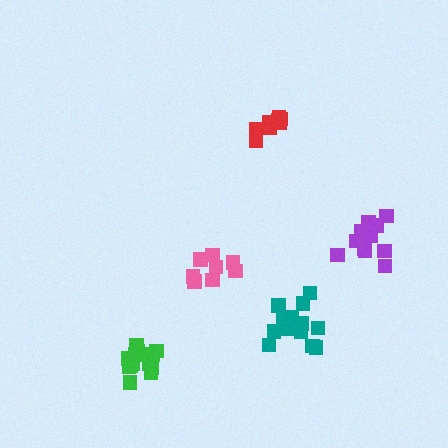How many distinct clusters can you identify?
There are 5 distinct clusters.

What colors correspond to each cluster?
The clusters are colored: red, purple, green, pink, teal.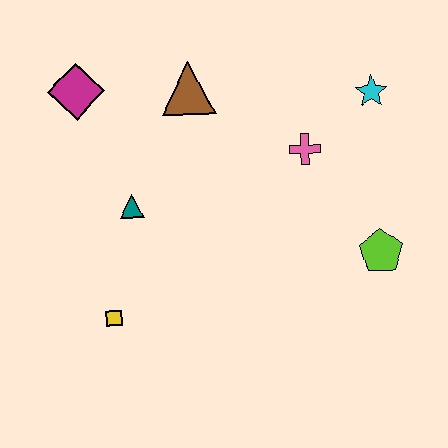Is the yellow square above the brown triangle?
No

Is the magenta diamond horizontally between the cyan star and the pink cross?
No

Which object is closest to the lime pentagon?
The pink cross is closest to the lime pentagon.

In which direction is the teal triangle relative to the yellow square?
The teal triangle is above the yellow square.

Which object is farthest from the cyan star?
The yellow square is farthest from the cyan star.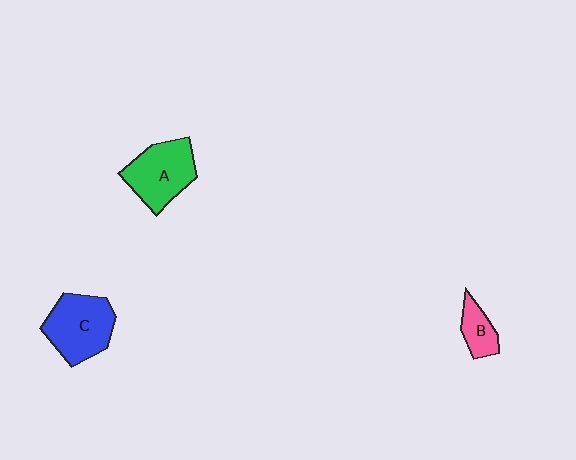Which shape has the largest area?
Shape C (blue).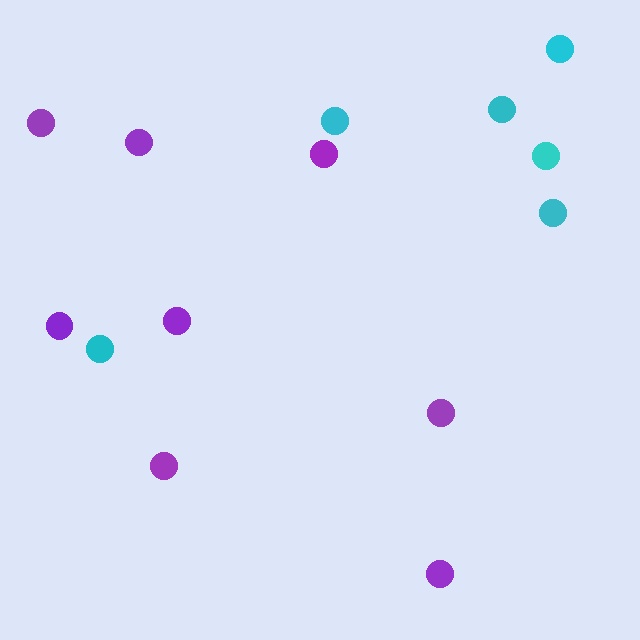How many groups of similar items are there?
There are 2 groups: one group of cyan circles (6) and one group of purple circles (8).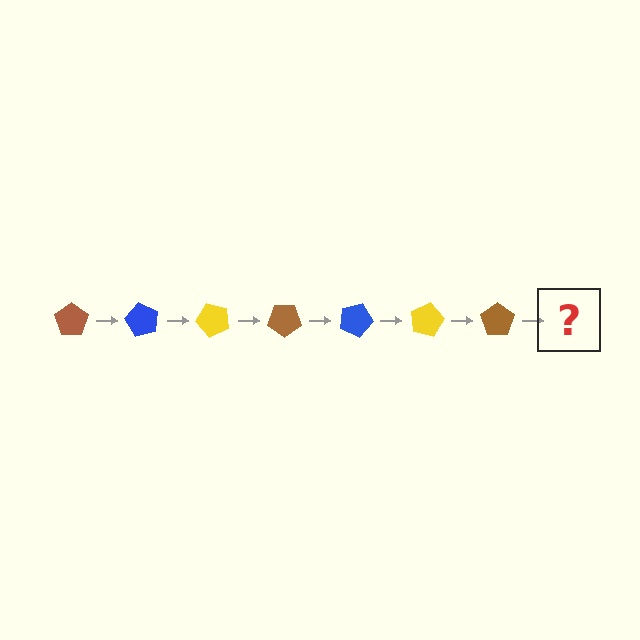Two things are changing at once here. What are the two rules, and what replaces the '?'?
The two rules are that it rotates 60 degrees each step and the color cycles through brown, blue, and yellow. The '?' should be a blue pentagon, rotated 420 degrees from the start.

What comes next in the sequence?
The next element should be a blue pentagon, rotated 420 degrees from the start.